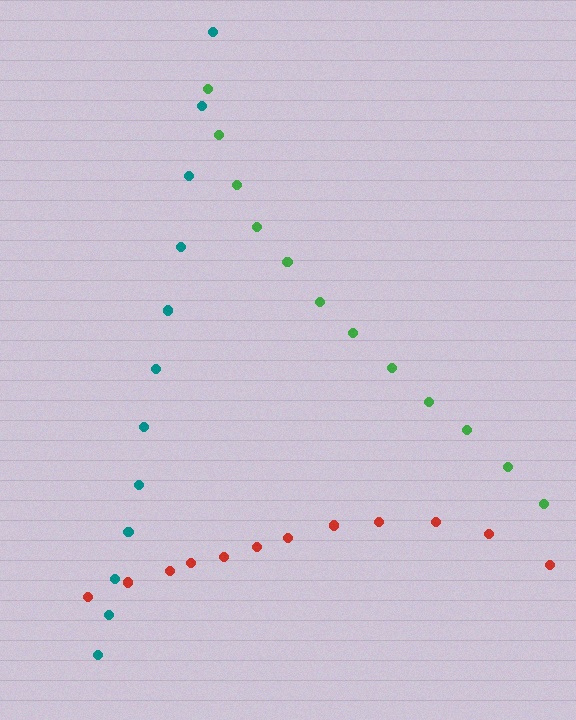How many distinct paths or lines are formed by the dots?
There are 3 distinct paths.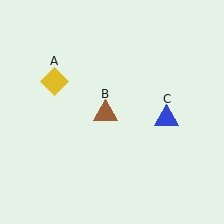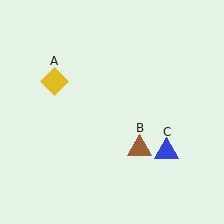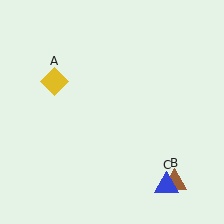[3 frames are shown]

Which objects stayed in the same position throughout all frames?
Yellow diamond (object A) remained stationary.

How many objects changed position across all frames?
2 objects changed position: brown triangle (object B), blue triangle (object C).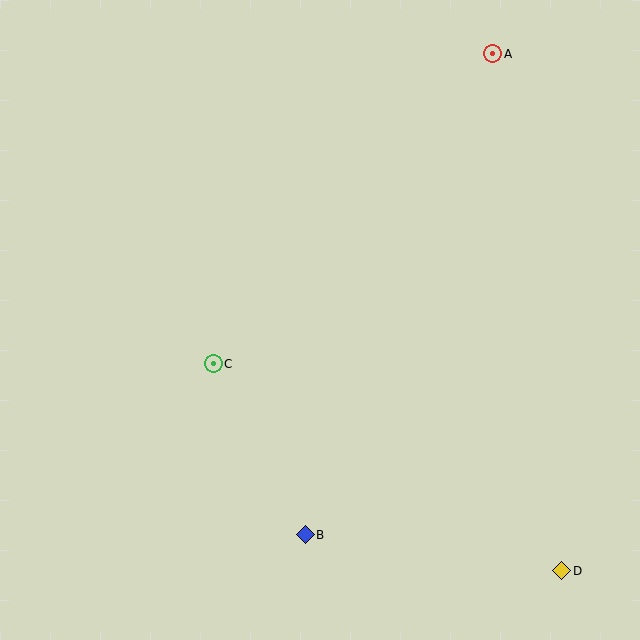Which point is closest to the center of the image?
Point C at (213, 364) is closest to the center.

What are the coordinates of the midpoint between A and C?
The midpoint between A and C is at (353, 209).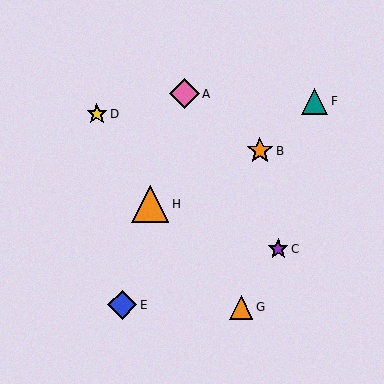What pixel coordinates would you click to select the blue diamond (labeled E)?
Click at (122, 305) to select the blue diamond E.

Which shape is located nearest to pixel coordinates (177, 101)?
The pink diamond (labeled A) at (184, 94) is nearest to that location.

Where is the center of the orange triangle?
The center of the orange triangle is at (241, 307).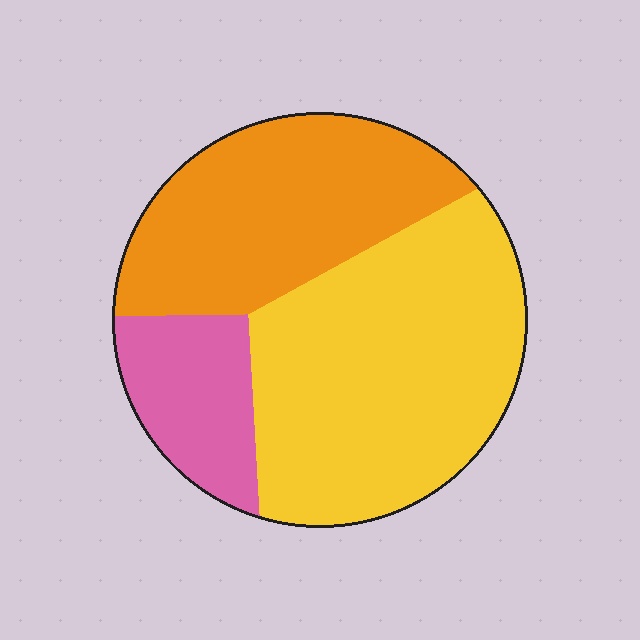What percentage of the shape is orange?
Orange covers around 35% of the shape.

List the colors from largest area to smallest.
From largest to smallest: yellow, orange, pink.